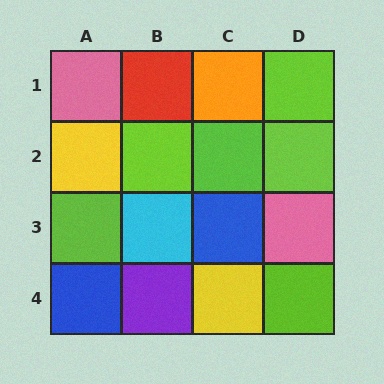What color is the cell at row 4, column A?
Blue.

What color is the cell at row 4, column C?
Yellow.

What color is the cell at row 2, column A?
Yellow.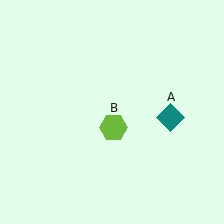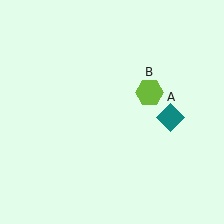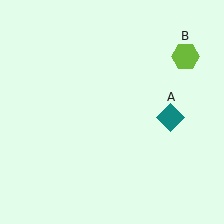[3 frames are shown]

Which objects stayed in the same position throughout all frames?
Teal diamond (object A) remained stationary.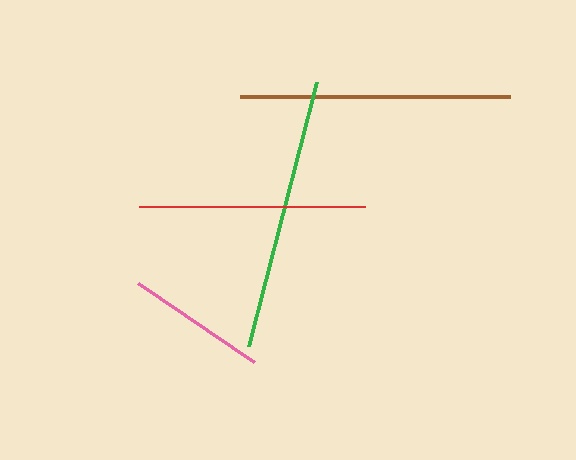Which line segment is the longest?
The green line is the longest at approximately 273 pixels.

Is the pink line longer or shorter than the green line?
The green line is longer than the pink line.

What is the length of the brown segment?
The brown segment is approximately 270 pixels long.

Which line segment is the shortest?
The pink line is the shortest at approximately 140 pixels.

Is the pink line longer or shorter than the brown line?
The brown line is longer than the pink line.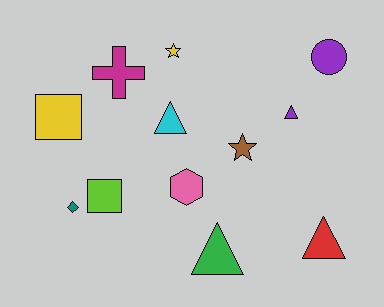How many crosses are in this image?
There is 1 cross.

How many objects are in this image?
There are 12 objects.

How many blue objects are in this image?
There are no blue objects.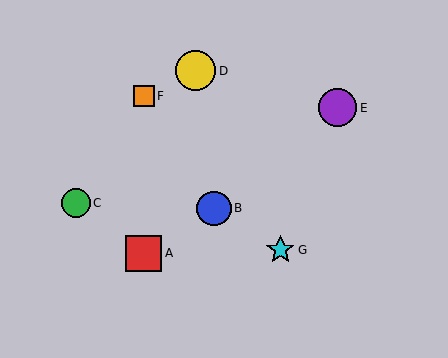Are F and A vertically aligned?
Yes, both are at x≈144.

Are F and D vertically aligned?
No, F is at x≈144 and D is at x≈196.